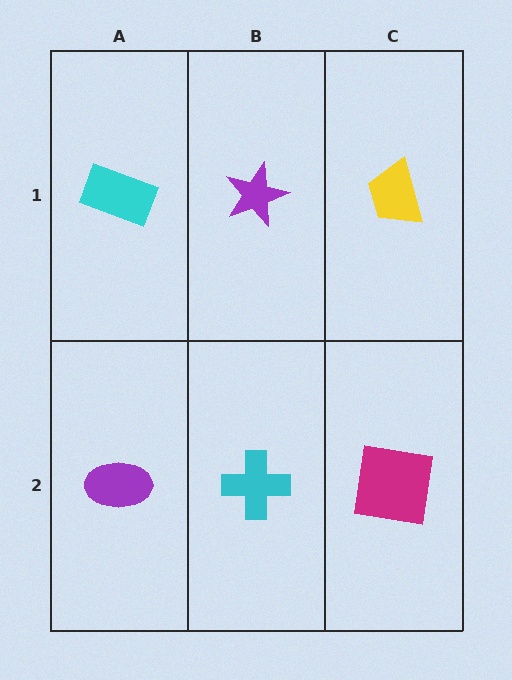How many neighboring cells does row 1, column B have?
3.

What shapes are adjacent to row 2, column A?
A cyan rectangle (row 1, column A), a cyan cross (row 2, column B).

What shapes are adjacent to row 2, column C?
A yellow trapezoid (row 1, column C), a cyan cross (row 2, column B).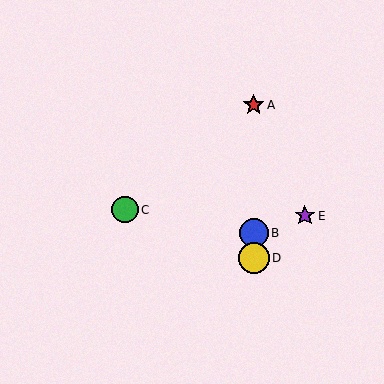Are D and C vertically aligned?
No, D is at x≈254 and C is at x≈125.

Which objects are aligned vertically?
Objects A, B, D are aligned vertically.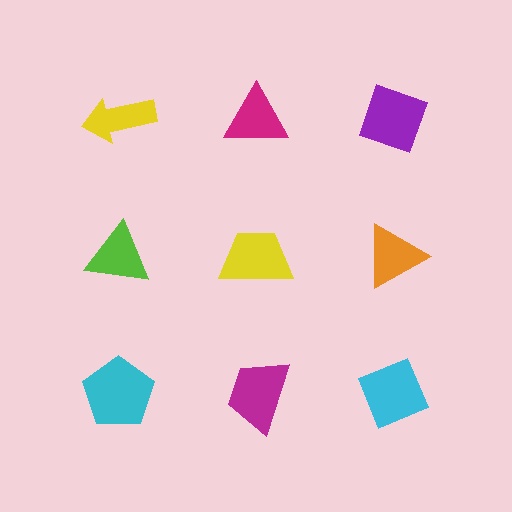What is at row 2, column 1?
A lime triangle.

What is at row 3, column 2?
A magenta trapezoid.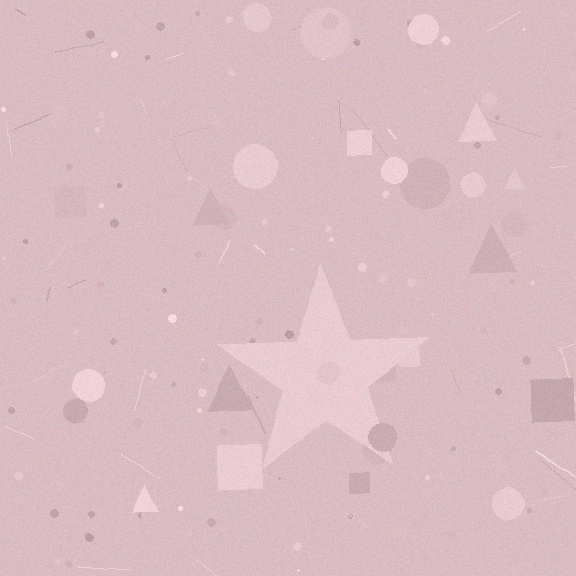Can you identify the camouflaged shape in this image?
The camouflaged shape is a star.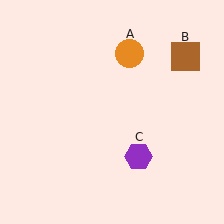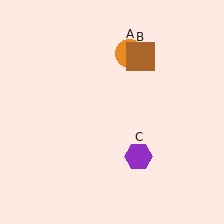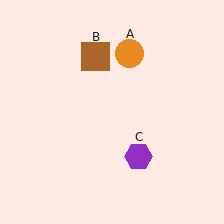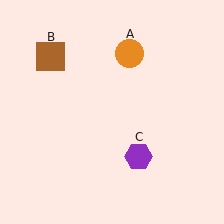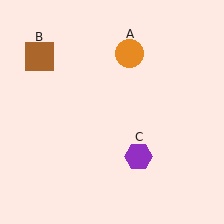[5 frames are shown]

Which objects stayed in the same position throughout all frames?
Orange circle (object A) and purple hexagon (object C) remained stationary.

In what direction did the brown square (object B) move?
The brown square (object B) moved left.